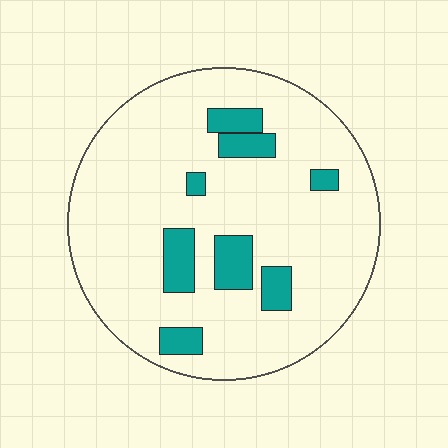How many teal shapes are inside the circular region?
8.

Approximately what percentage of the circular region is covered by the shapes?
Approximately 15%.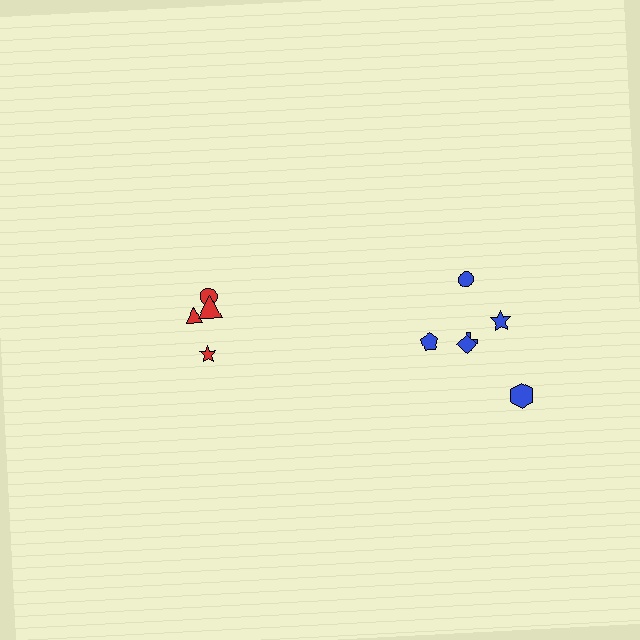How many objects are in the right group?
There are 6 objects.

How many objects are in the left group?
There are 4 objects.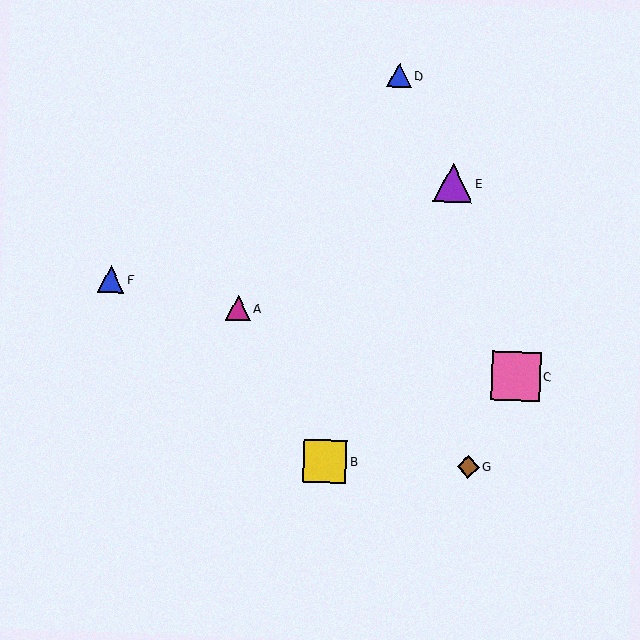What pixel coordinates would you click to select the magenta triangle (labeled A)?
Click at (238, 308) to select the magenta triangle A.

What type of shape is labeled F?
Shape F is a blue triangle.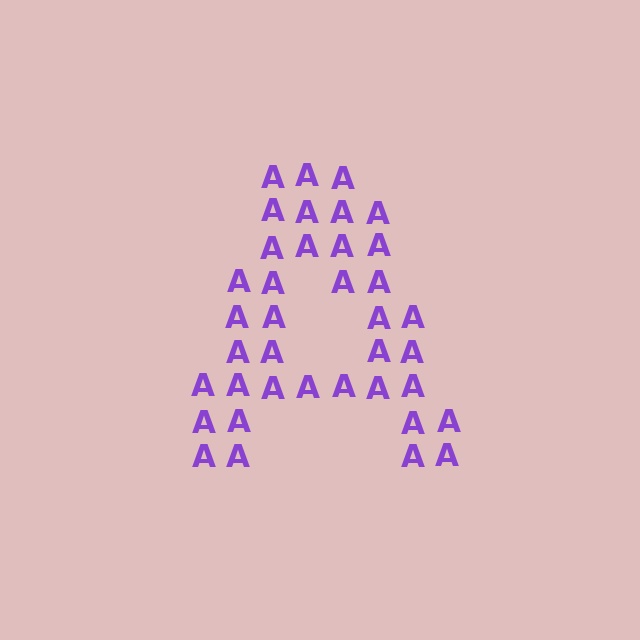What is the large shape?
The large shape is the letter A.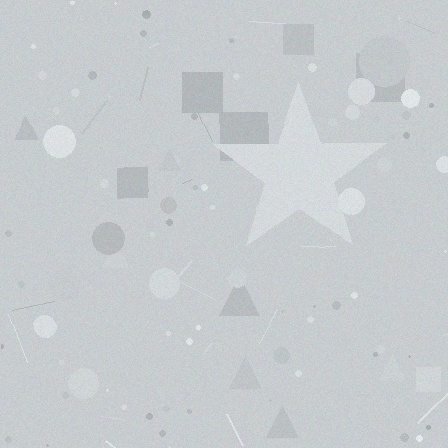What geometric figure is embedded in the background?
A star is embedded in the background.